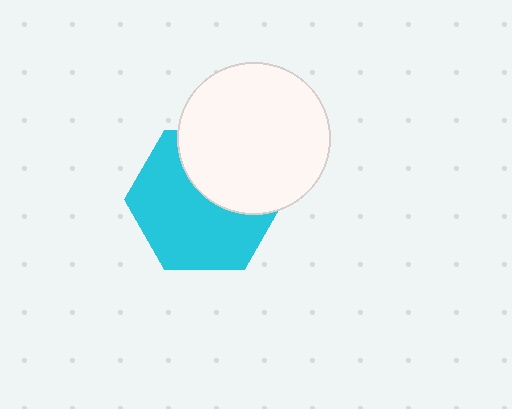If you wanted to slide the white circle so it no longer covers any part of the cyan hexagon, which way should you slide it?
Slide it up — that is the most direct way to separate the two shapes.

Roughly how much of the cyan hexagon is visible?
About half of it is visible (roughly 62%).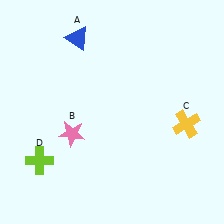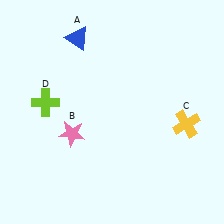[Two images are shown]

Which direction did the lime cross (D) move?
The lime cross (D) moved up.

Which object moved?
The lime cross (D) moved up.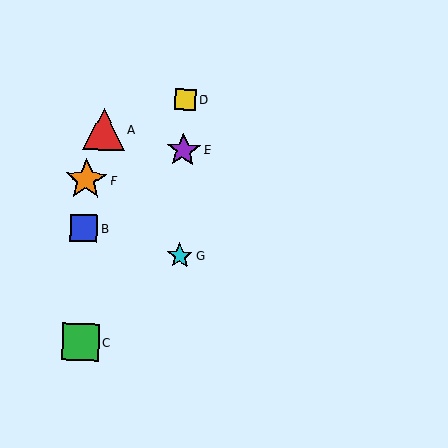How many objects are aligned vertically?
3 objects (D, E, G) are aligned vertically.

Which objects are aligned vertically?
Objects D, E, G are aligned vertically.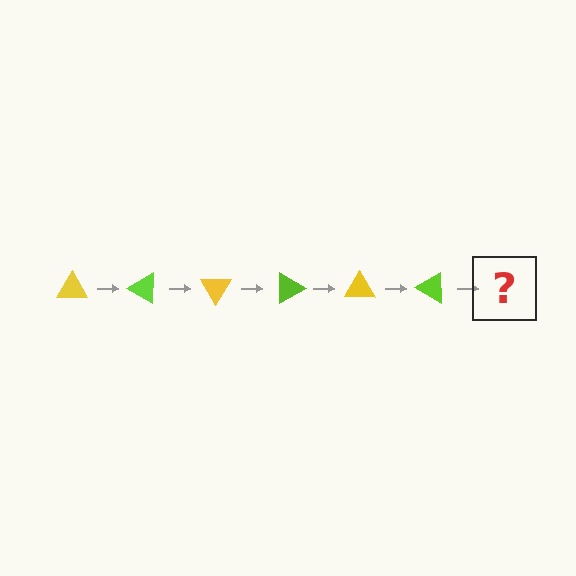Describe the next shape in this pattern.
It should be a yellow triangle, rotated 180 degrees from the start.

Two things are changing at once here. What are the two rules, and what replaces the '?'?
The two rules are that it rotates 30 degrees each step and the color cycles through yellow and lime. The '?' should be a yellow triangle, rotated 180 degrees from the start.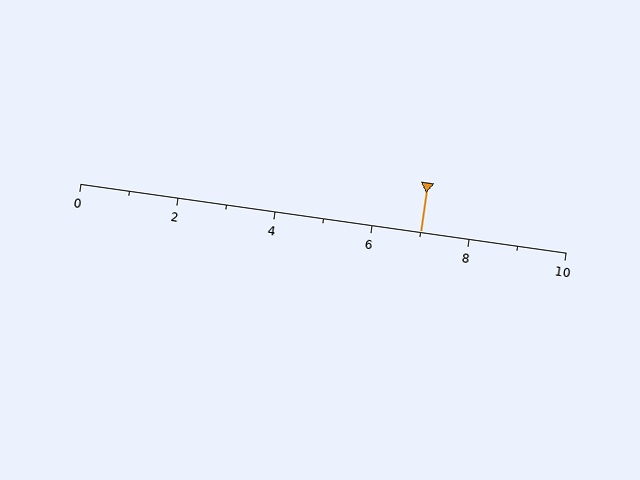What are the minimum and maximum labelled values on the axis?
The axis runs from 0 to 10.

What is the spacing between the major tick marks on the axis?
The major ticks are spaced 2 apart.